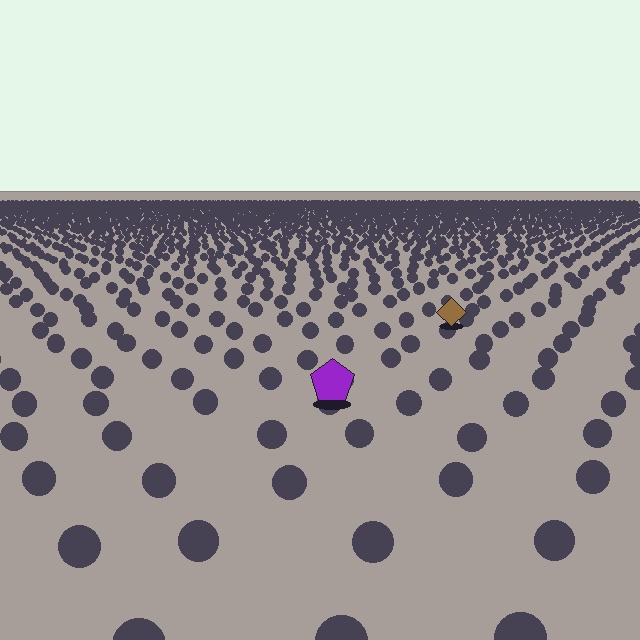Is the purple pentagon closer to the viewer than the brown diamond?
Yes. The purple pentagon is closer — you can tell from the texture gradient: the ground texture is coarser near it.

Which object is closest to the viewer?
The purple pentagon is closest. The texture marks near it are larger and more spread out.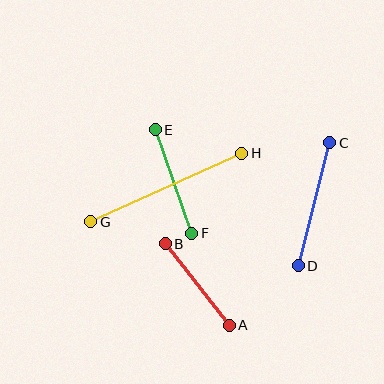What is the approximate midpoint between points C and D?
The midpoint is at approximately (314, 204) pixels.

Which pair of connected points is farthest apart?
Points G and H are farthest apart.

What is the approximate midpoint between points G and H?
The midpoint is at approximately (166, 188) pixels.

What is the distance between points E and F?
The distance is approximately 110 pixels.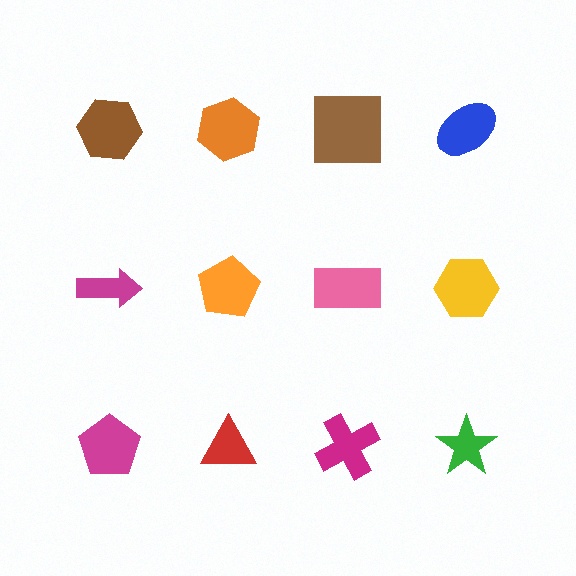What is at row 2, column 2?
An orange pentagon.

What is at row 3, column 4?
A green star.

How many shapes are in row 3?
4 shapes.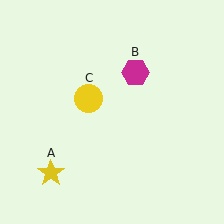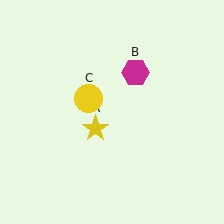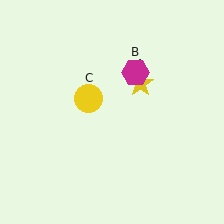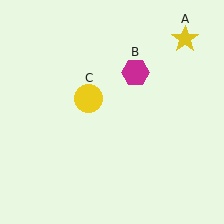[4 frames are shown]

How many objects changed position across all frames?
1 object changed position: yellow star (object A).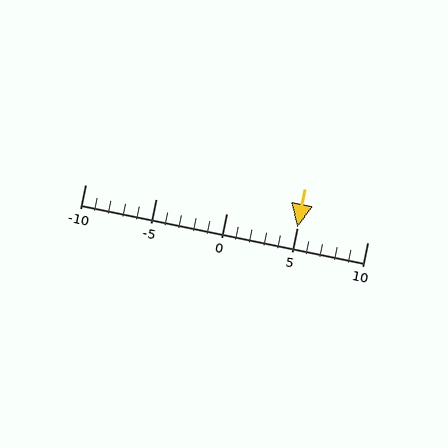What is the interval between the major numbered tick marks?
The major tick marks are spaced 5 units apart.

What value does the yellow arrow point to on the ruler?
The yellow arrow points to approximately 5.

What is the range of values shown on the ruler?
The ruler shows values from -10 to 10.